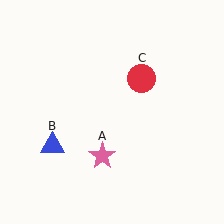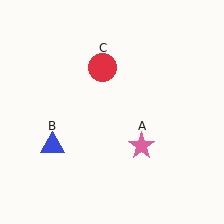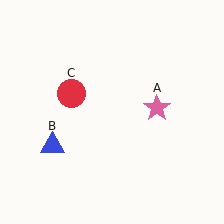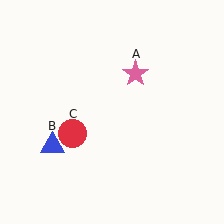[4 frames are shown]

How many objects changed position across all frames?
2 objects changed position: pink star (object A), red circle (object C).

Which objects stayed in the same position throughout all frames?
Blue triangle (object B) remained stationary.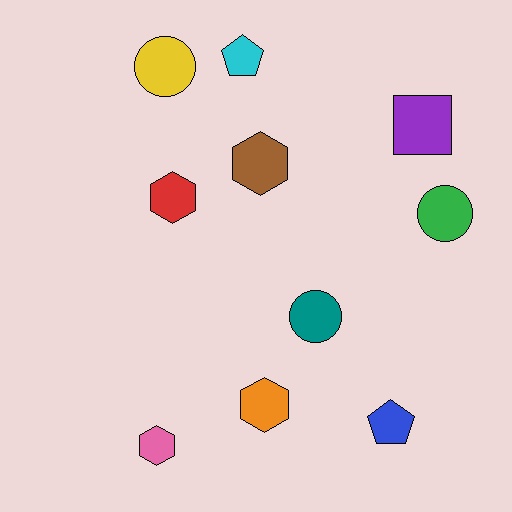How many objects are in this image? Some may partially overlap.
There are 10 objects.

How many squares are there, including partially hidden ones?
There is 1 square.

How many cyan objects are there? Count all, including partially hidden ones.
There is 1 cyan object.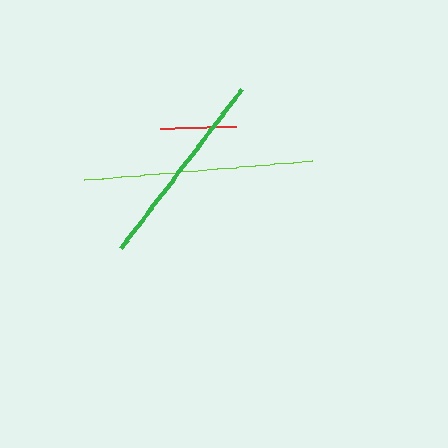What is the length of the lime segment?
The lime segment is approximately 229 pixels long.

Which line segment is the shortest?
The red line is the shortest at approximately 76 pixels.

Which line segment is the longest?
The lime line is the longest at approximately 229 pixels.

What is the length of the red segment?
The red segment is approximately 76 pixels long.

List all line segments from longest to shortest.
From longest to shortest: lime, green, red.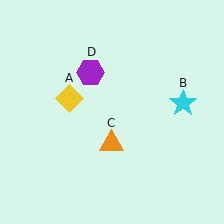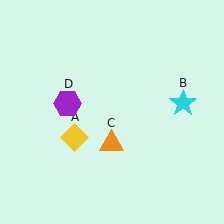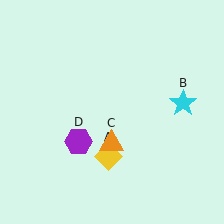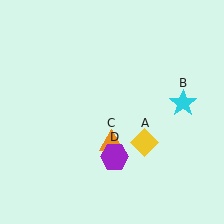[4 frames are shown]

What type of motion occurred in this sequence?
The yellow diamond (object A), purple hexagon (object D) rotated counterclockwise around the center of the scene.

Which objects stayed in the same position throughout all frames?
Cyan star (object B) and orange triangle (object C) remained stationary.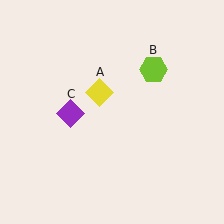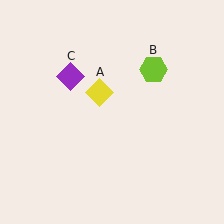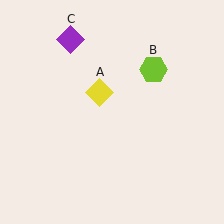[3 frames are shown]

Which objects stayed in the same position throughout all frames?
Yellow diamond (object A) and lime hexagon (object B) remained stationary.